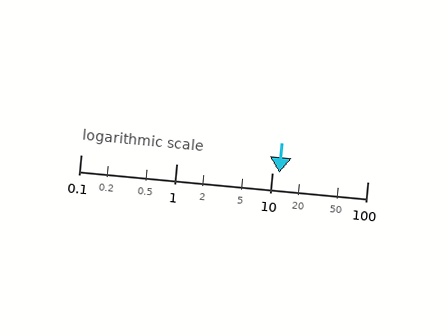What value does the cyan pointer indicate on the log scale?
The pointer indicates approximately 12.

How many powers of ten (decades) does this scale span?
The scale spans 3 decades, from 0.1 to 100.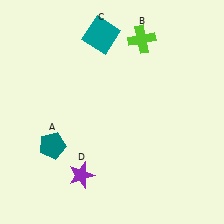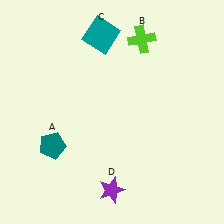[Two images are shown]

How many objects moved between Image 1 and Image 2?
1 object moved between the two images.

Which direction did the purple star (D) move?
The purple star (D) moved right.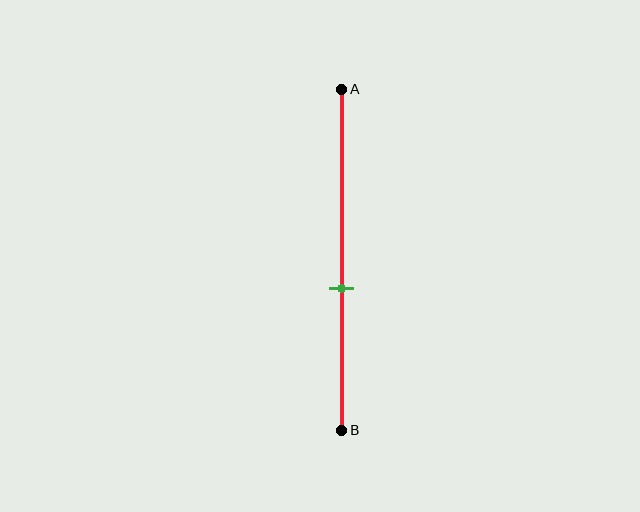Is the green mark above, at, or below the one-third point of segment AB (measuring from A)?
The green mark is below the one-third point of segment AB.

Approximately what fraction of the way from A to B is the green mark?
The green mark is approximately 60% of the way from A to B.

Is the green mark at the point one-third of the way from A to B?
No, the mark is at about 60% from A, not at the 33% one-third point.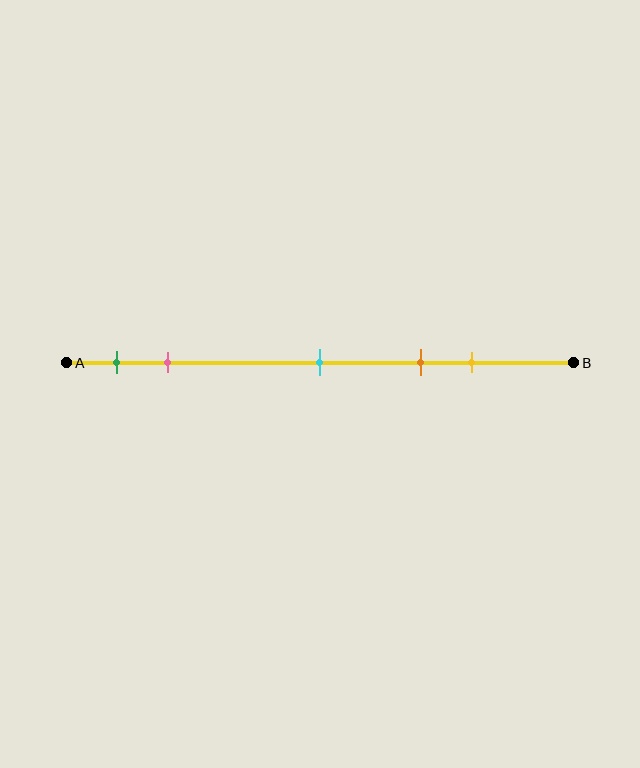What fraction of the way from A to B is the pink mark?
The pink mark is approximately 20% (0.2) of the way from A to B.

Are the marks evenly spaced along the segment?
No, the marks are not evenly spaced.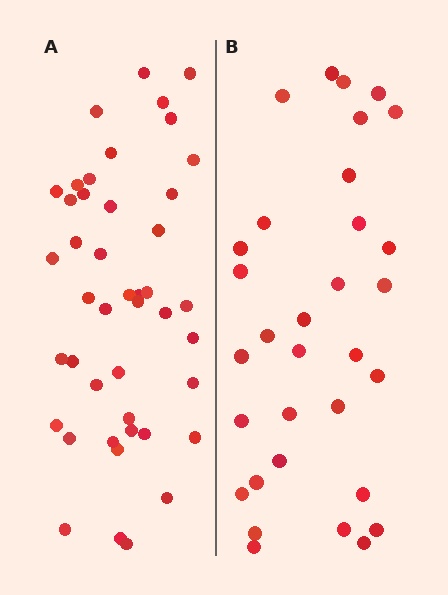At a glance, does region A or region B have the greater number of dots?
Region A (the left region) has more dots.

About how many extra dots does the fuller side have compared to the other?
Region A has roughly 12 or so more dots than region B.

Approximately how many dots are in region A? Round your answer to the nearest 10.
About 40 dots. (The exact count is 44, which rounds to 40.)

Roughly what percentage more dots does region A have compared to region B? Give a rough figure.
About 40% more.